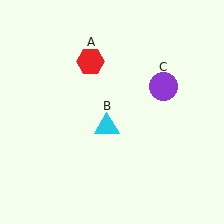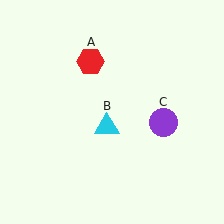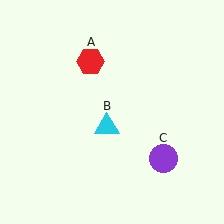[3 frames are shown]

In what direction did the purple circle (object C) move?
The purple circle (object C) moved down.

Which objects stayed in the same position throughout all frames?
Red hexagon (object A) and cyan triangle (object B) remained stationary.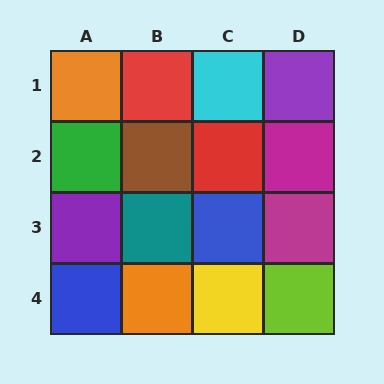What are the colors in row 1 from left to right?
Orange, red, cyan, purple.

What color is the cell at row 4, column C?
Yellow.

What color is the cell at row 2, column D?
Magenta.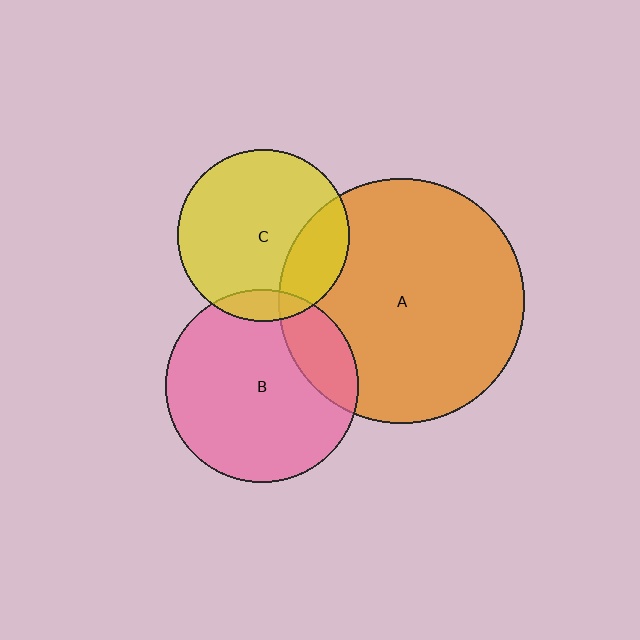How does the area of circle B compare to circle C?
Approximately 1.3 times.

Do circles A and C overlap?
Yes.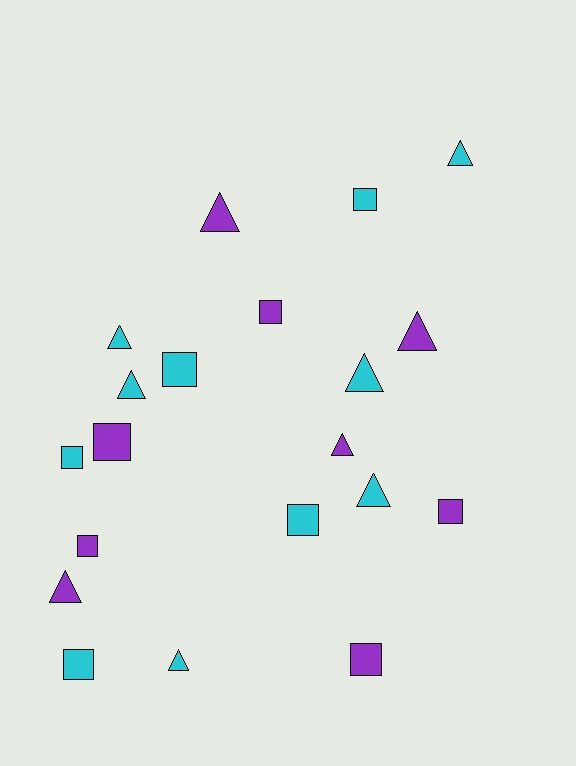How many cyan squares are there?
There are 5 cyan squares.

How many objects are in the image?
There are 20 objects.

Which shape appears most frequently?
Triangle, with 10 objects.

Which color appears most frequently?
Cyan, with 11 objects.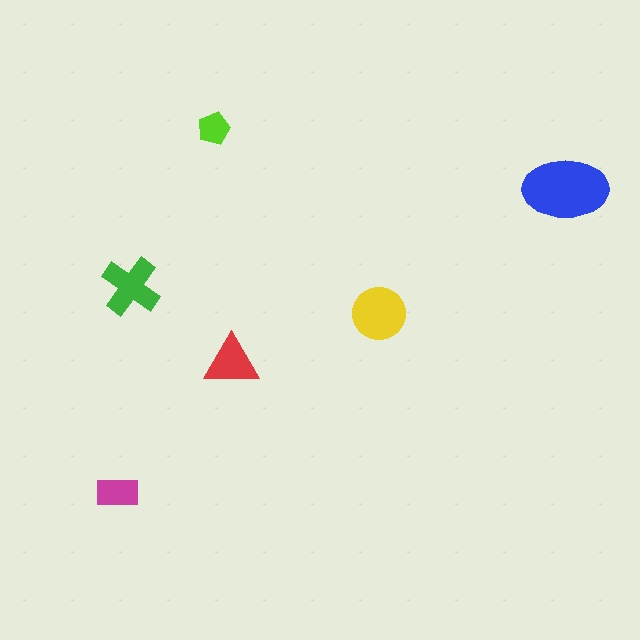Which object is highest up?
The lime pentagon is topmost.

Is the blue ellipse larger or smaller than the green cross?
Larger.